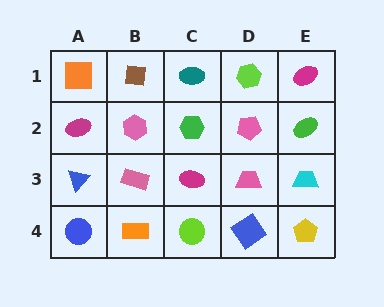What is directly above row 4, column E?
A cyan trapezoid.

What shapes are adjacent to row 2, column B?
A brown square (row 1, column B), a pink rectangle (row 3, column B), a magenta ellipse (row 2, column A), a green hexagon (row 2, column C).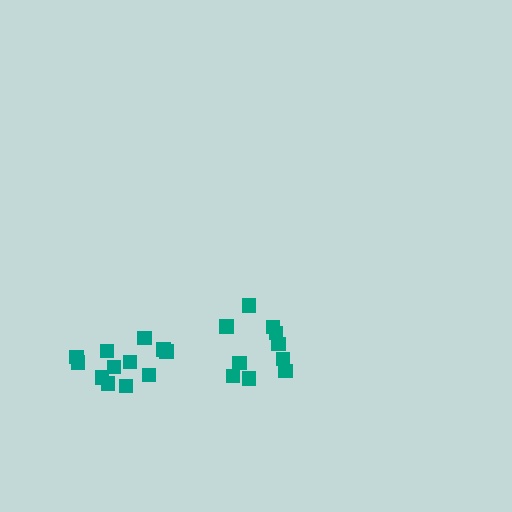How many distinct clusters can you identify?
There are 2 distinct clusters.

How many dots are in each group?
Group 1: 12 dots, Group 2: 10 dots (22 total).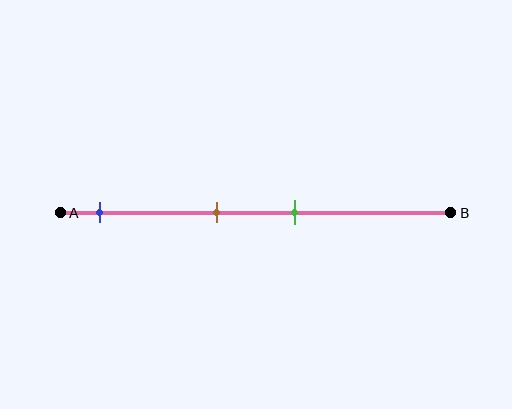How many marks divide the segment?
There are 3 marks dividing the segment.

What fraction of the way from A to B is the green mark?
The green mark is approximately 60% (0.6) of the way from A to B.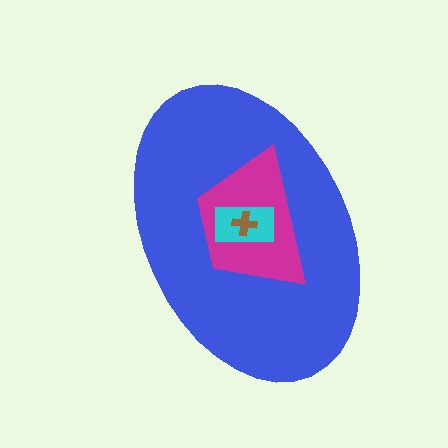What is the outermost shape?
The blue ellipse.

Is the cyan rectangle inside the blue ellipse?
Yes.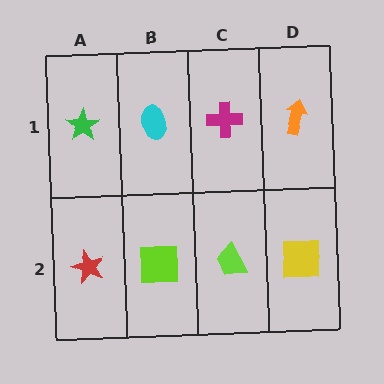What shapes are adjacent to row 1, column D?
A yellow square (row 2, column D), a magenta cross (row 1, column C).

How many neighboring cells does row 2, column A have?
2.